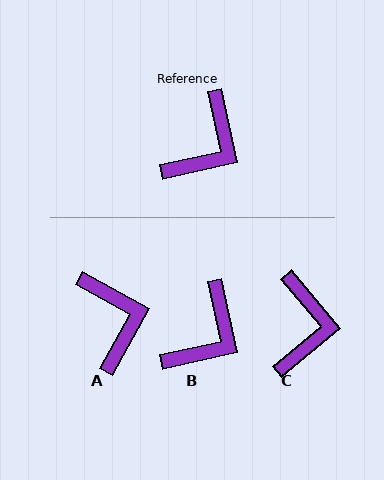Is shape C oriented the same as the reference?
No, it is off by about 28 degrees.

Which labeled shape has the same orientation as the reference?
B.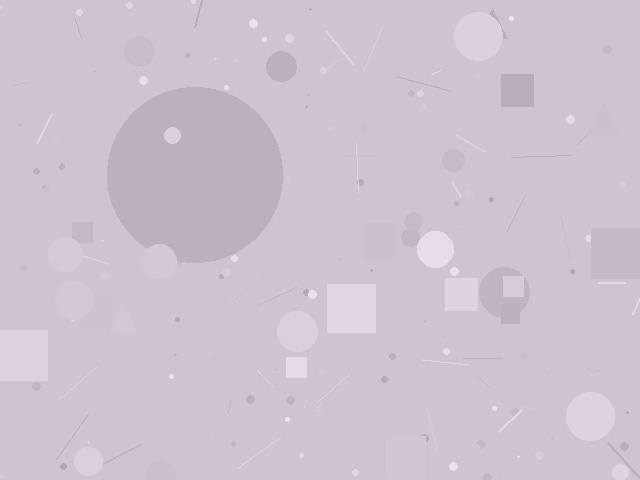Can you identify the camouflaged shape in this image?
The camouflaged shape is a circle.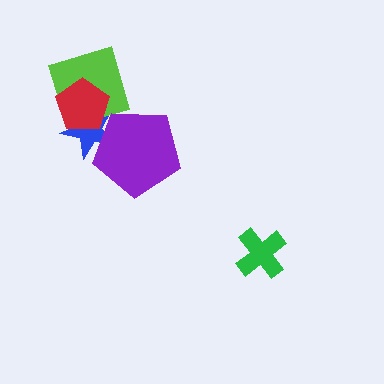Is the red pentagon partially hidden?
No, no other shape covers it.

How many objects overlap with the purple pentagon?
1 object overlaps with the purple pentagon.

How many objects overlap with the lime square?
2 objects overlap with the lime square.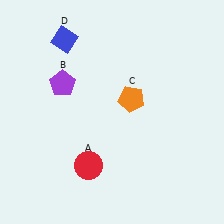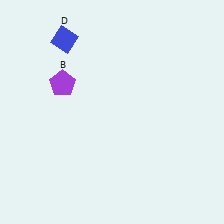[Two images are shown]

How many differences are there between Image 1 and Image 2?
There are 2 differences between the two images.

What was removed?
The red circle (A), the orange pentagon (C) were removed in Image 2.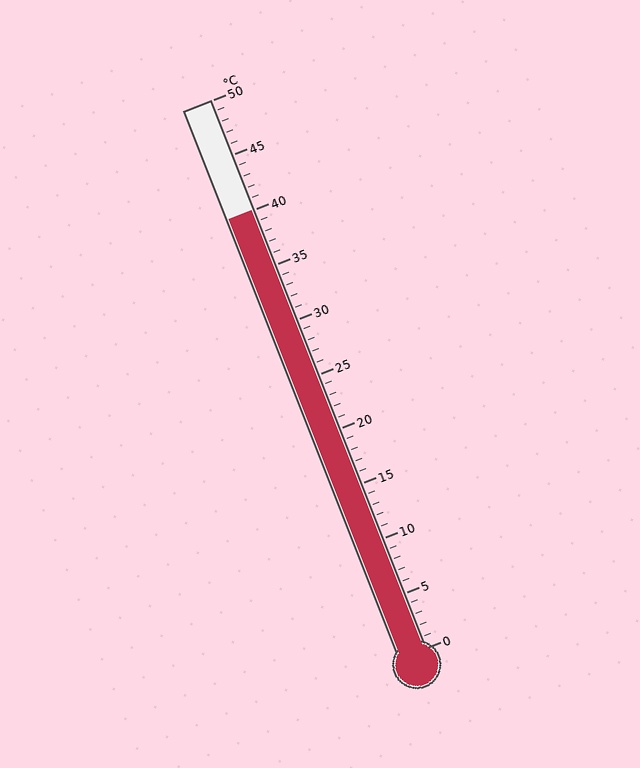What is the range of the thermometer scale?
The thermometer scale ranges from 0°C to 50°C.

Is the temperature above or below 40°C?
The temperature is at 40°C.